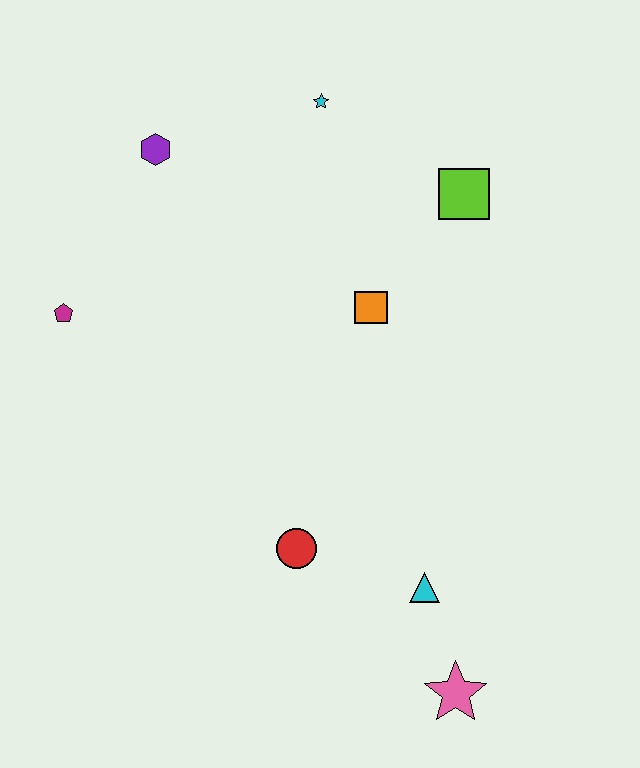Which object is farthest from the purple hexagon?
The pink star is farthest from the purple hexagon.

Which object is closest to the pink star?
The cyan triangle is closest to the pink star.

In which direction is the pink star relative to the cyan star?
The pink star is below the cyan star.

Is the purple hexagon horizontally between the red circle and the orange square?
No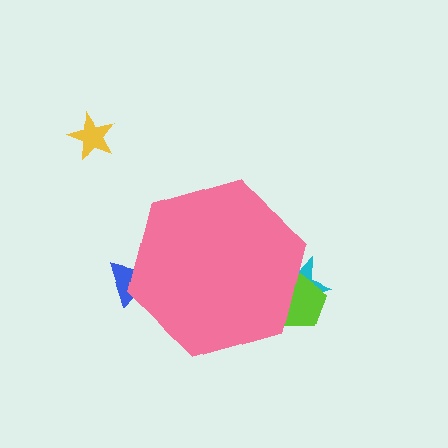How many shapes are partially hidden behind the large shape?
3 shapes are partially hidden.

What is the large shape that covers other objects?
A pink hexagon.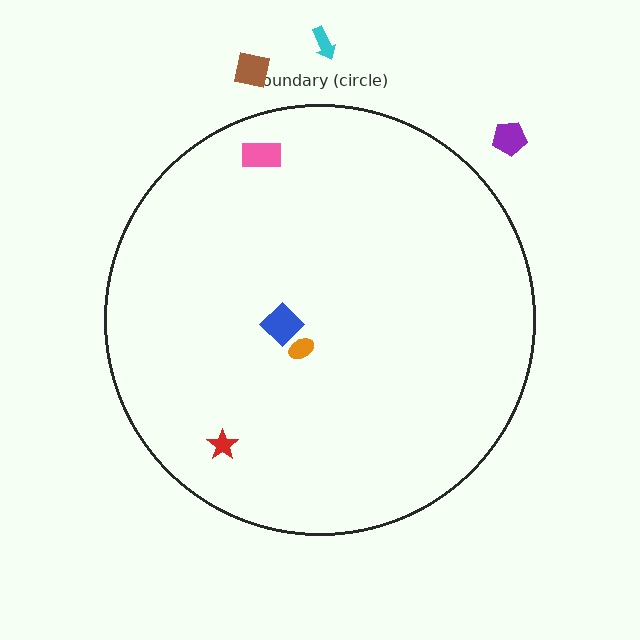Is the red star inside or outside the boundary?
Inside.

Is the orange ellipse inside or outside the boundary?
Inside.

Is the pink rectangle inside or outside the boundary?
Inside.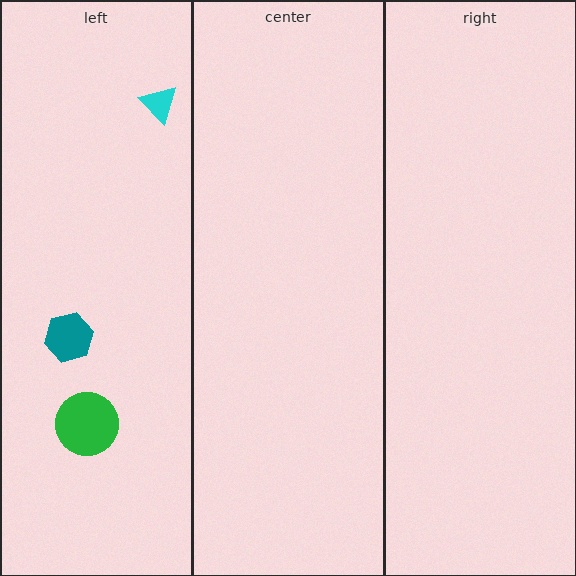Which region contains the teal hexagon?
The left region.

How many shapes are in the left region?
3.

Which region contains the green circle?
The left region.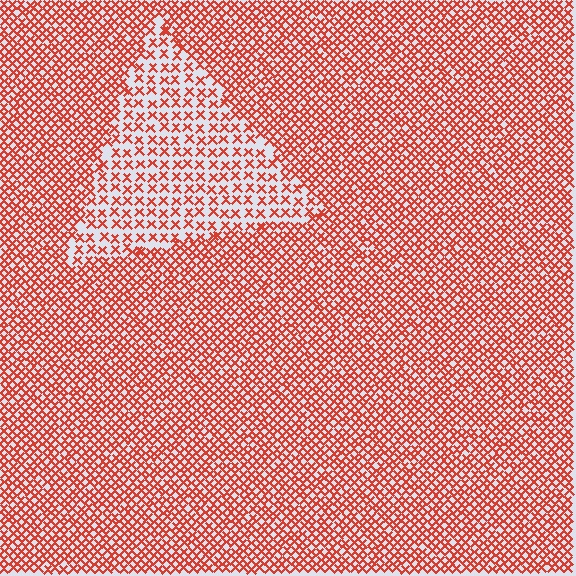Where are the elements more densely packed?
The elements are more densely packed outside the triangle boundary.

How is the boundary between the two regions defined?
The boundary is defined by a change in element density (approximately 2.0x ratio). All elements are the same color, size, and shape.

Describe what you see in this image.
The image contains small red elements arranged at two different densities. A triangle-shaped region is visible where the elements are less densely packed than the surrounding area.